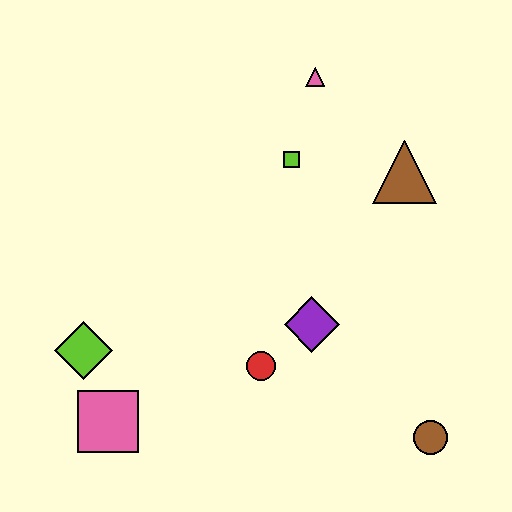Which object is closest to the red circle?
The purple diamond is closest to the red circle.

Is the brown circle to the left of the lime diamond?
No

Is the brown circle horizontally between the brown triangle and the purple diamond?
No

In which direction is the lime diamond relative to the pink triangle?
The lime diamond is below the pink triangle.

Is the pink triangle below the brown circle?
No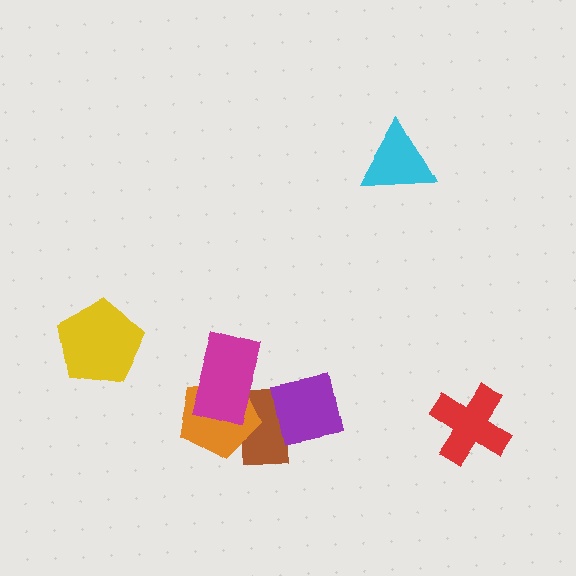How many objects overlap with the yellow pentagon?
0 objects overlap with the yellow pentagon.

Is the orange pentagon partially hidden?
Yes, it is partially covered by another shape.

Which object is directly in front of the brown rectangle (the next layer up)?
The purple square is directly in front of the brown rectangle.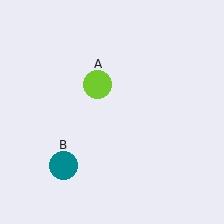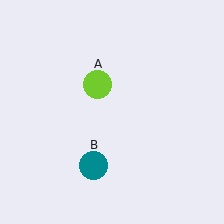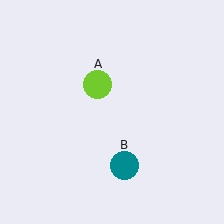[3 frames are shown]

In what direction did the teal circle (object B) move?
The teal circle (object B) moved right.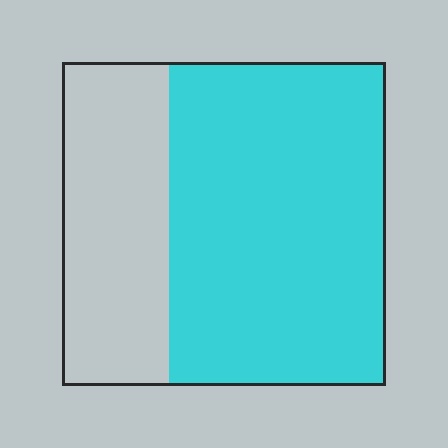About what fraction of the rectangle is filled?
About two thirds (2/3).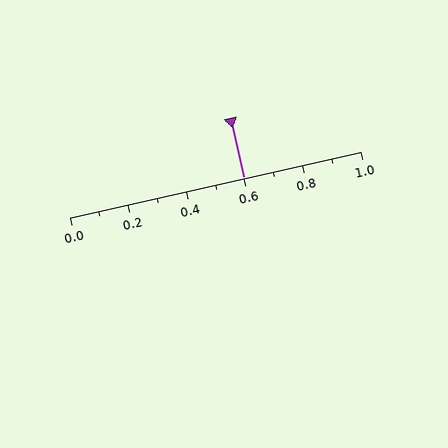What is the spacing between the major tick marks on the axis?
The major ticks are spaced 0.2 apart.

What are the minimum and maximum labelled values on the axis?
The axis runs from 0.0 to 1.0.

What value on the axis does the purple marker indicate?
The marker indicates approximately 0.6.